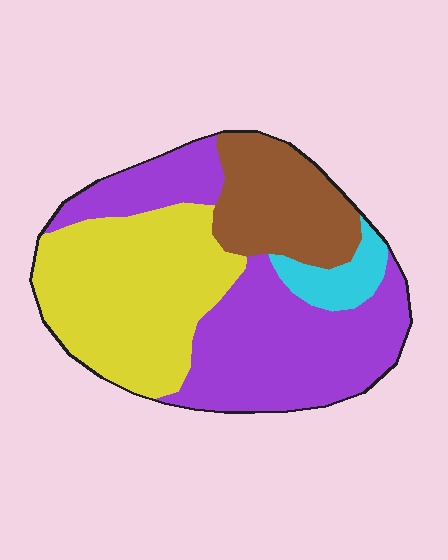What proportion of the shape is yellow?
Yellow takes up between a quarter and a half of the shape.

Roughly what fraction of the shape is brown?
Brown covers 18% of the shape.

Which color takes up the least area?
Cyan, at roughly 5%.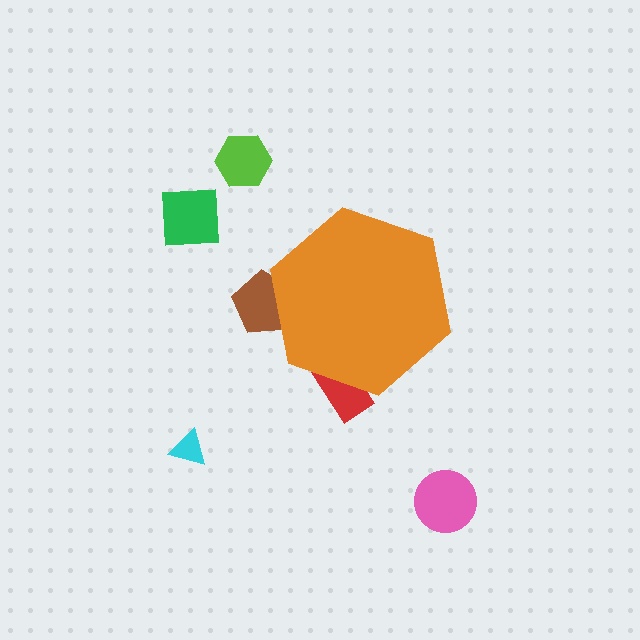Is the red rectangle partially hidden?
Yes, the red rectangle is partially hidden behind the orange hexagon.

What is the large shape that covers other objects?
An orange hexagon.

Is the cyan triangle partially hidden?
No, the cyan triangle is fully visible.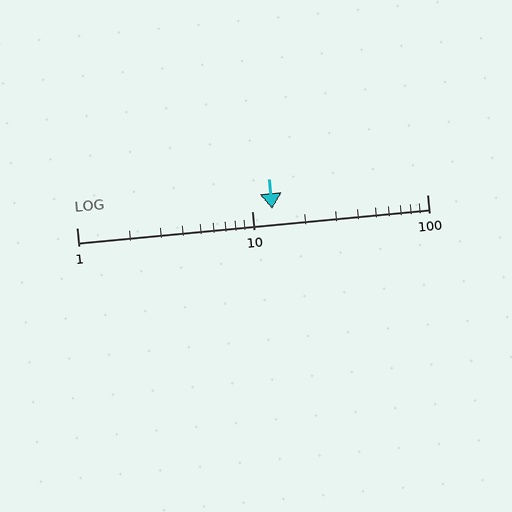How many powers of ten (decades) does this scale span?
The scale spans 2 decades, from 1 to 100.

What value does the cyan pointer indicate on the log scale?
The pointer indicates approximately 13.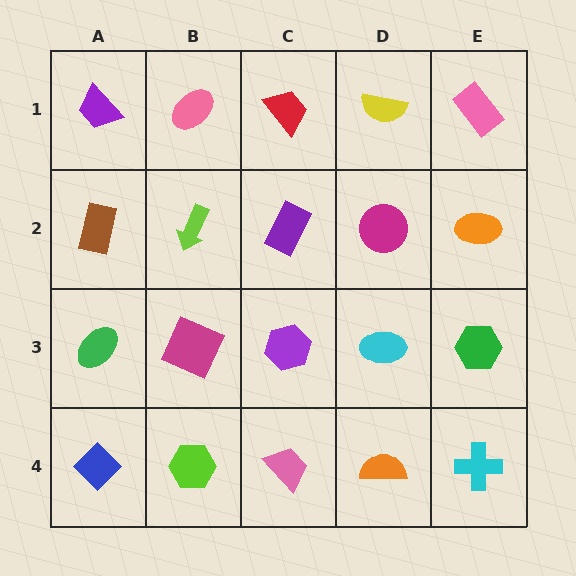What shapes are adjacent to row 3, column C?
A purple rectangle (row 2, column C), a pink trapezoid (row 4, column C), a magenta square (row 3, column B), a cyan ellipse (row 3, column D).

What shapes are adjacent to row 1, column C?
A purple rectangle (row 2, column C), a pink ellipse (row 1, column B), a yellow semicircle (row 1, column D).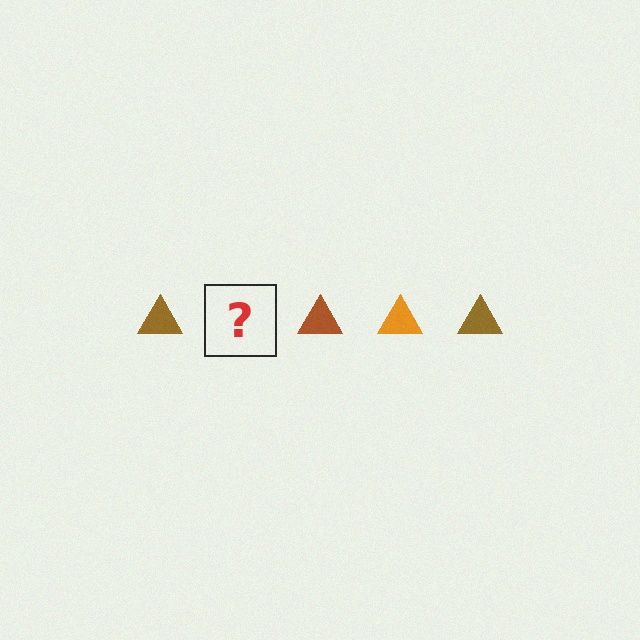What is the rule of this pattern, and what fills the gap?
The rule is that the pattern cycles through brown, orange triangles. The gap should be filled with an orange triangle.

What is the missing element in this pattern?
The missing element is an orange triangle.